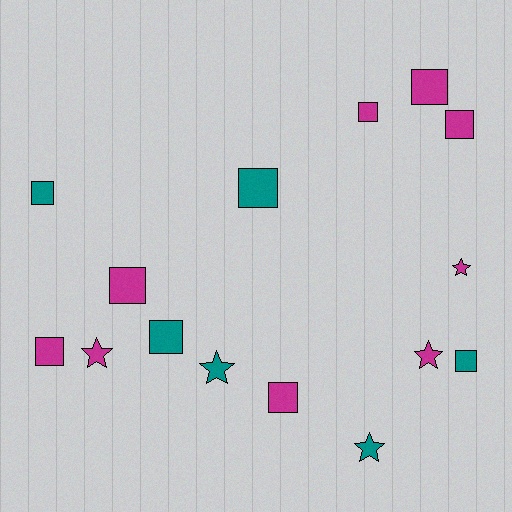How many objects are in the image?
There are 15 objects.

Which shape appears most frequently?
Square, with 10 objects.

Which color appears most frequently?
Magenta, with 9 objects.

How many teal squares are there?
There are 4 teal squares.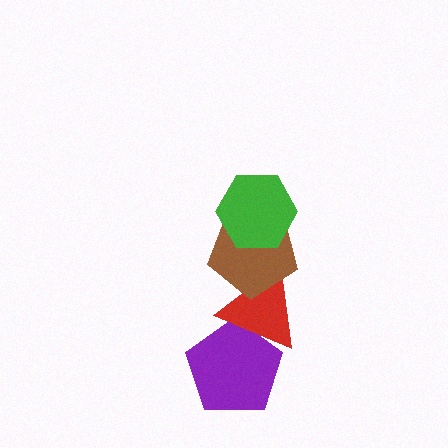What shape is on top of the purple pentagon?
The red triangle is on top of the purple pentagon.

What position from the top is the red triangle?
The red triangle is 3rd from the top.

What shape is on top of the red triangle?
The brown pentagon is on top of the red triangle.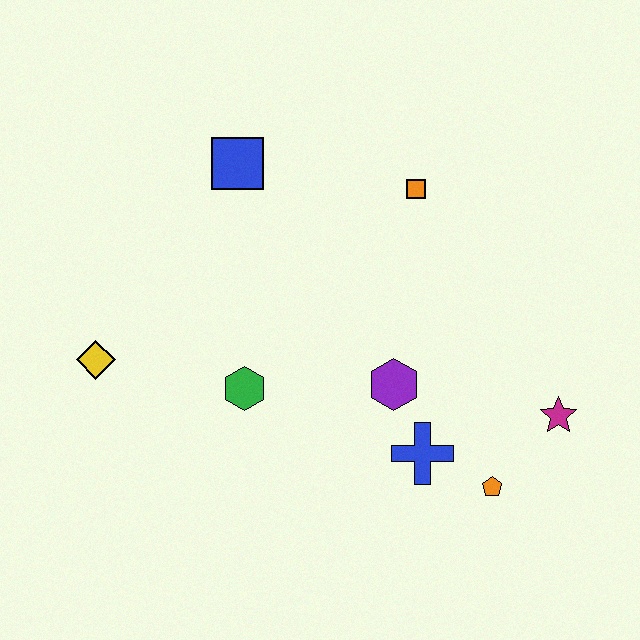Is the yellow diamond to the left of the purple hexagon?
Yes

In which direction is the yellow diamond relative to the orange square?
The yellow diamond is to the left of the orange square.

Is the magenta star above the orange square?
No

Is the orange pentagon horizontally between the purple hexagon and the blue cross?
No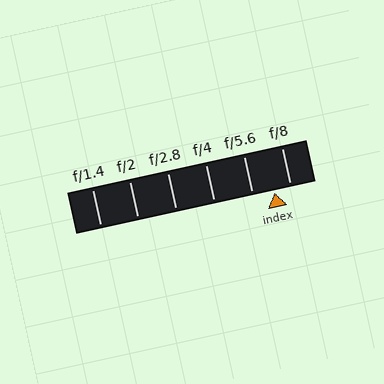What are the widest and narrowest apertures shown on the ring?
The widest aperture shown is f/1.4 and the narrowest is f/8.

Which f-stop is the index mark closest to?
The index mark is closest to f/8.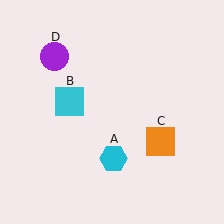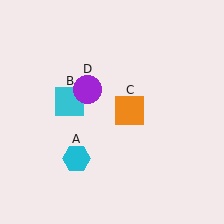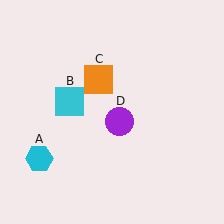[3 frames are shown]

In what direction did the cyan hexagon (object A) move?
The cyan hexagon (object A) moved left.